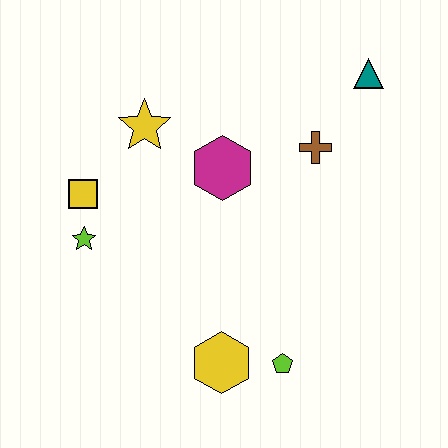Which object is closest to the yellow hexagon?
The lime pentagon is closest to the yellow hexagon.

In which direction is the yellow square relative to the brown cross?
The yellow square is to the left of the brown cross.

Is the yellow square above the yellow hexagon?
Yes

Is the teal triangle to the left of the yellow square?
No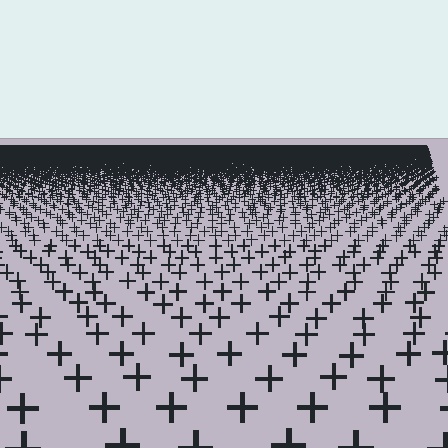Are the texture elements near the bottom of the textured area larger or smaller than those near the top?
Larger. Near the bottom, elements are closer to the viewer and appear at a bigger on-screen size.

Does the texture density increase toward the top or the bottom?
Density increases toward the top.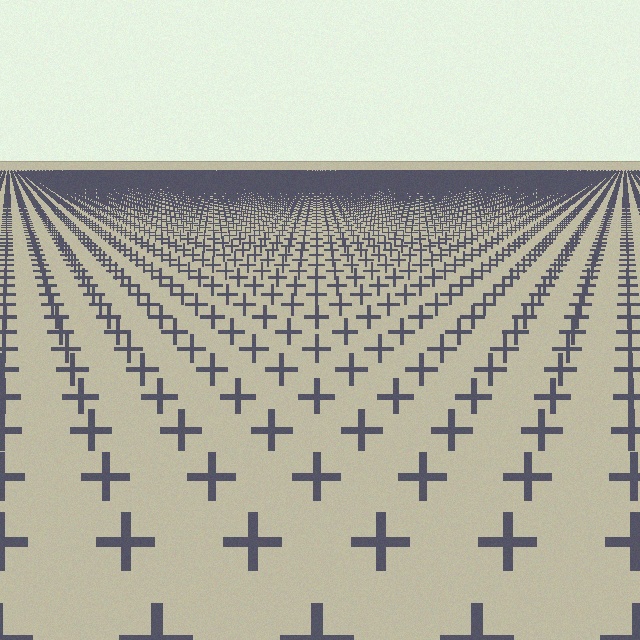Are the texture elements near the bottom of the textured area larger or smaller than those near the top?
Larger. Near the bottom, elements are closer to the viewer and appear at a bigger on-screen size.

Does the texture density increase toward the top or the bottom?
Density increases toward the top.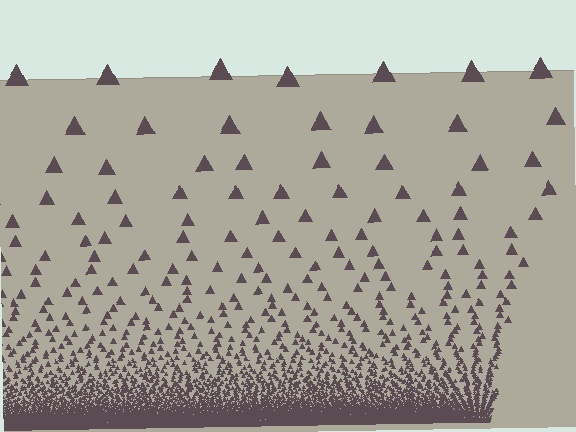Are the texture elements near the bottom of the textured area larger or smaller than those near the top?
Smaller. The gradient is inverted — elements near the bottom are smaller and denser.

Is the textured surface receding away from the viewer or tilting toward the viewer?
The surface appears to tilt toward the viewer. Texture elements get larger and sparser toward the top.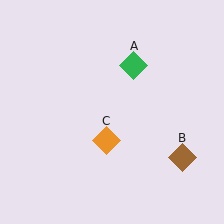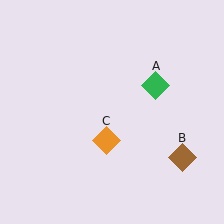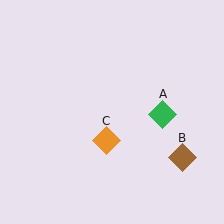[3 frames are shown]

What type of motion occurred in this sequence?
The green diamond (object A) rotated clockwise around the center of the scene.